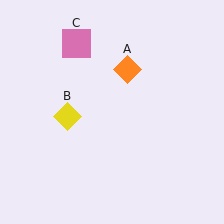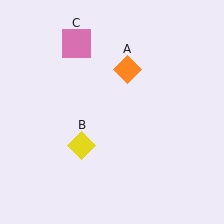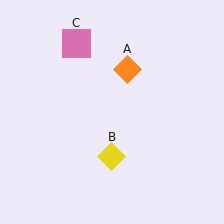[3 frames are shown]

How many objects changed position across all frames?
1 object changed position: yellow diamond (object B).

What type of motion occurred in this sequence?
The yellow diamond (object B) rotated counterclockwise around the center of the scene.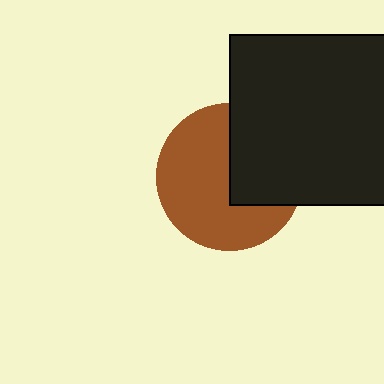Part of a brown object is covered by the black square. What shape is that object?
It is a circle.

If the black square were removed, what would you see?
You would see the complete brown circle.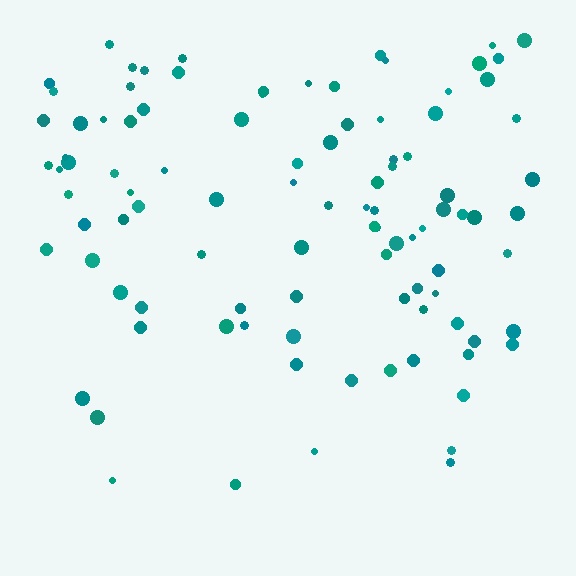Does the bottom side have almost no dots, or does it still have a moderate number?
Still a moderate number, just noticeably fewer than the top.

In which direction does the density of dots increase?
From bottom to top, with the top side densest.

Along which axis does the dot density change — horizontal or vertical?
Vertical.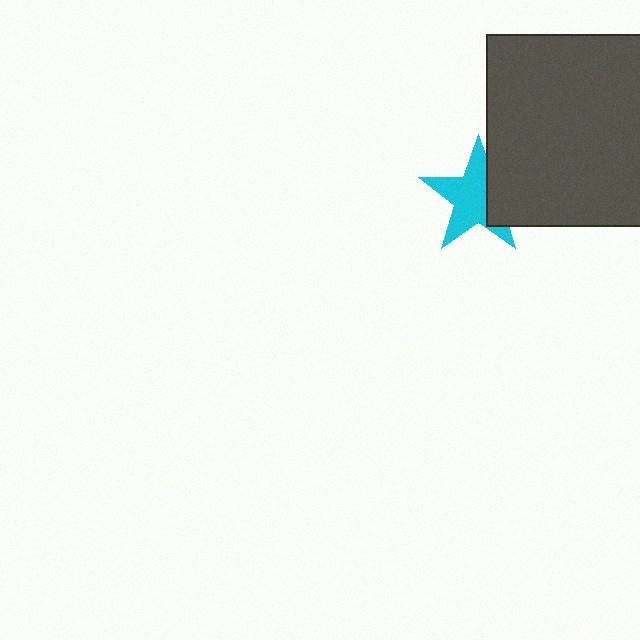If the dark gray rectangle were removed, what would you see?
You would see the complete cyan star.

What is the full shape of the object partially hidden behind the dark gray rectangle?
The partially hidden object is a cyan star.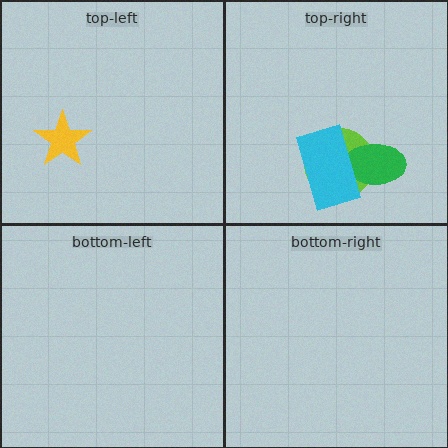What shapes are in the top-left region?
The yellow star.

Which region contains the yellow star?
The top-left region.